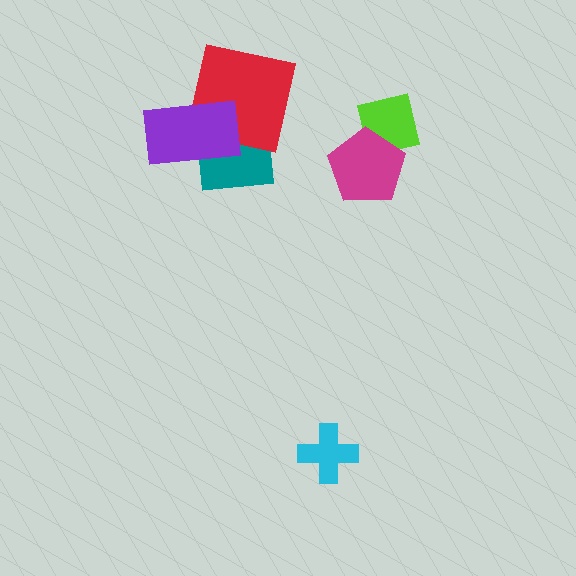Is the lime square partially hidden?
Yes, it is partially covered by another shape.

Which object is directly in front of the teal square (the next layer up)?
The red square is directly in front of the teal square.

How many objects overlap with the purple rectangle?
2 objects overlap with the purple rectangle.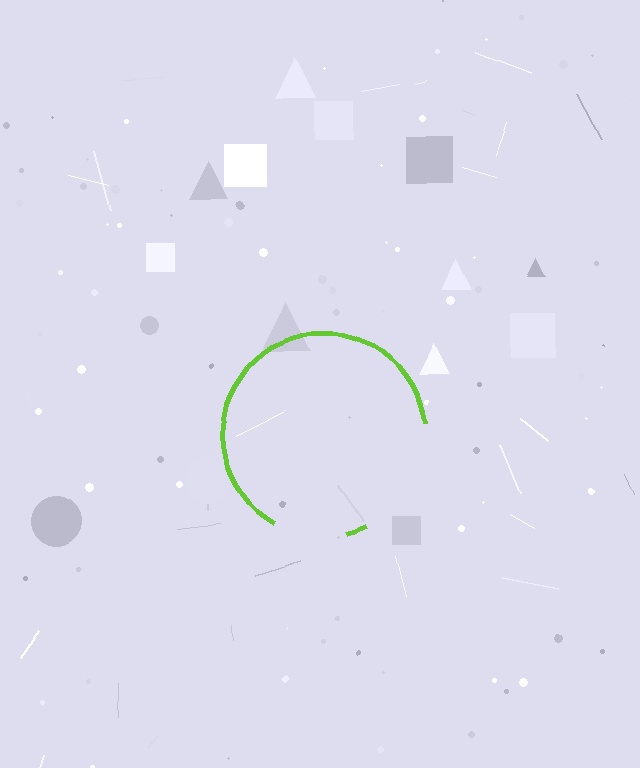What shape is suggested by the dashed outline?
The dashed outline suggests a circle.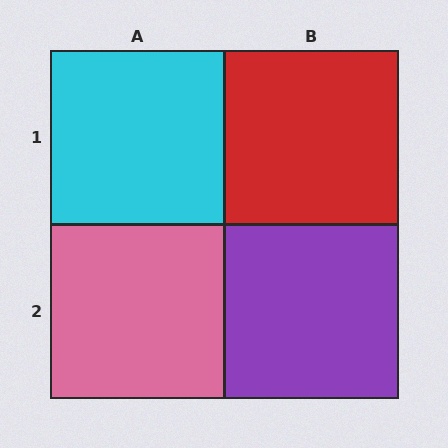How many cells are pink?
1 cell is pink.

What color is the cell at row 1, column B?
Red.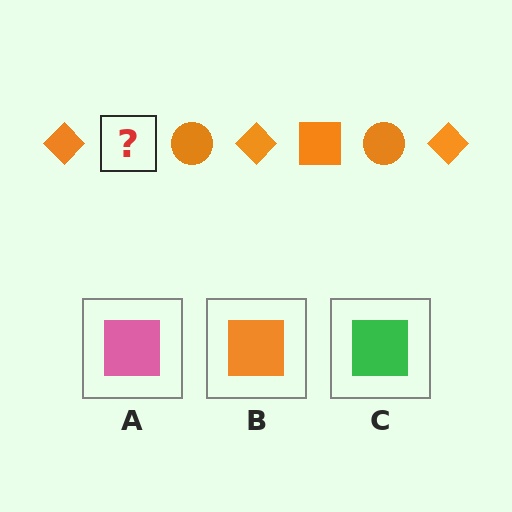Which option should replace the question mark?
Option B.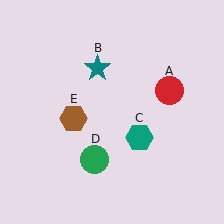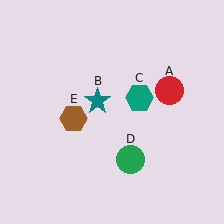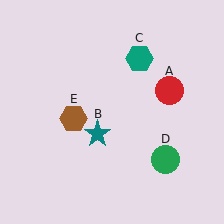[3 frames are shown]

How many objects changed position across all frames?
3 objects changed position: teal star (object B), teal hexagon (object C), green circle (object D).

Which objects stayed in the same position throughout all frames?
Red circle (object A) and brown hexagon (object E) remained stationary.